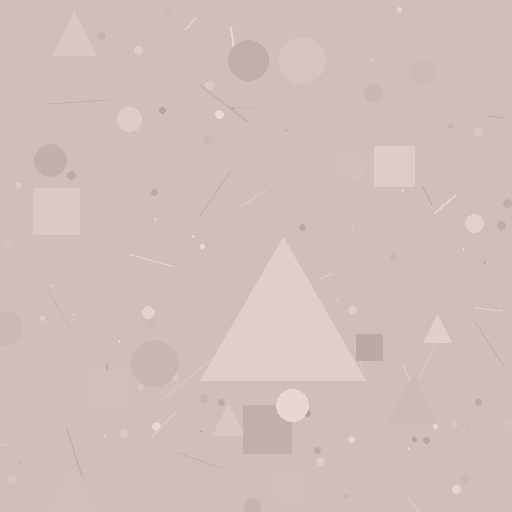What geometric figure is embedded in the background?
A triangle is embedded in the background.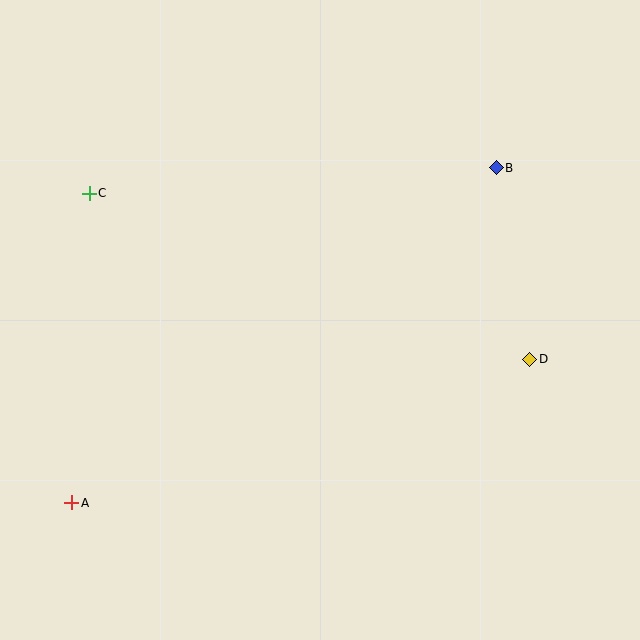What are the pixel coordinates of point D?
Point D is at (530, 359).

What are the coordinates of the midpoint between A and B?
The midpoint between A and B is at (284, 335).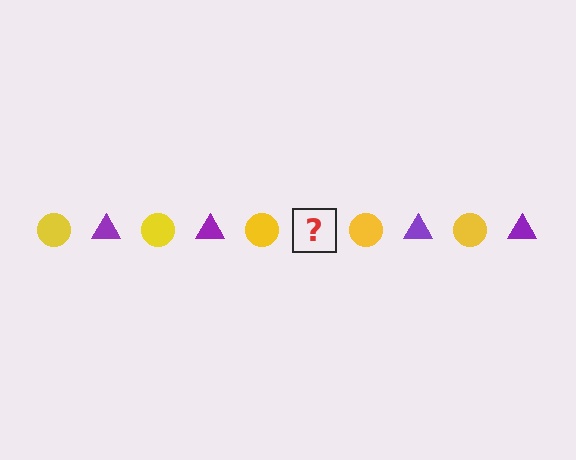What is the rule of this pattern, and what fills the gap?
The rule is that the pattern alternates between yellow circle and purple triangle. The gap should be filled with a purple triangle.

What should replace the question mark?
The question mark should be replaced with a purple triangle.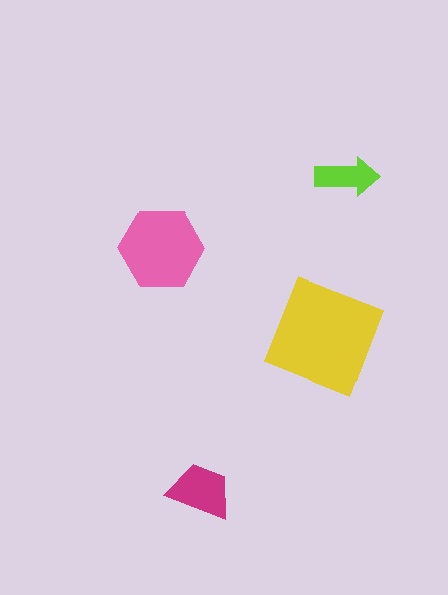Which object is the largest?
The yellow square.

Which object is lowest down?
The magenta trapezoid is bottommost.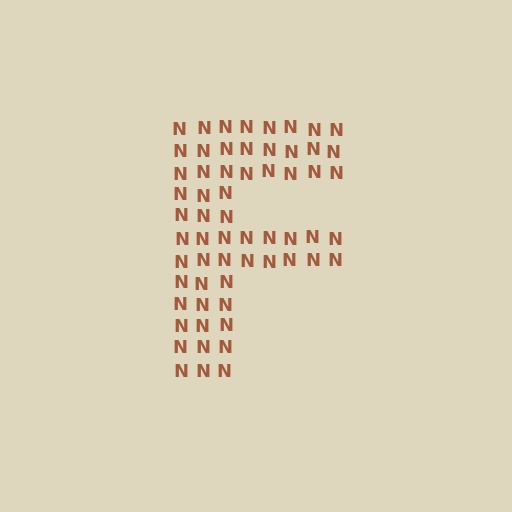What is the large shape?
The large shape is the letter F.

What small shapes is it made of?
It is made of small letter N's.